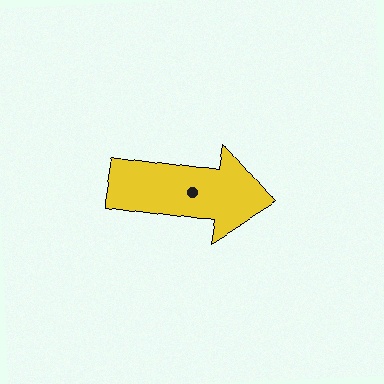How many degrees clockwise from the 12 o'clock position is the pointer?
Approximately 99 degrees.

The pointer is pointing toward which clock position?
Roughly 3 o'clock.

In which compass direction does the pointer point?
East.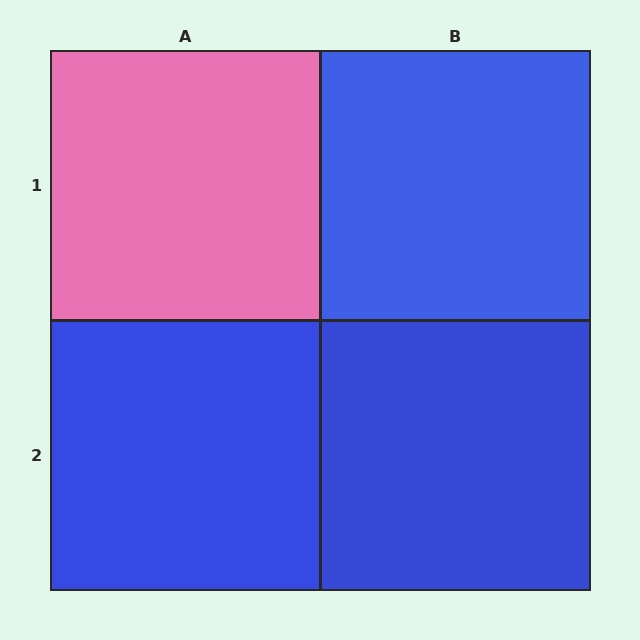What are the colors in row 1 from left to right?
Pink, blue.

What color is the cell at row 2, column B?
Blue.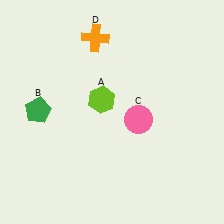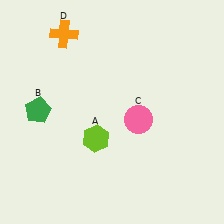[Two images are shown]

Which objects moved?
The objects that moved are: the lime hexagon (A), the orange cross (D).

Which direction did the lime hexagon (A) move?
The lime hexagon (A) moved down.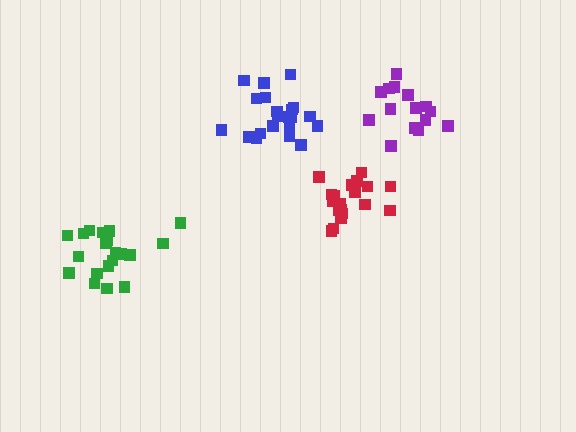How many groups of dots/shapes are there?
There are 4 groups.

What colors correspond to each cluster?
The clusters are colored: red, purple, green, blue.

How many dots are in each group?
Group 1: 19 dots, Group 2: 15 dots, Group 3: 21 dots, Group 4: 21 dots (76 total).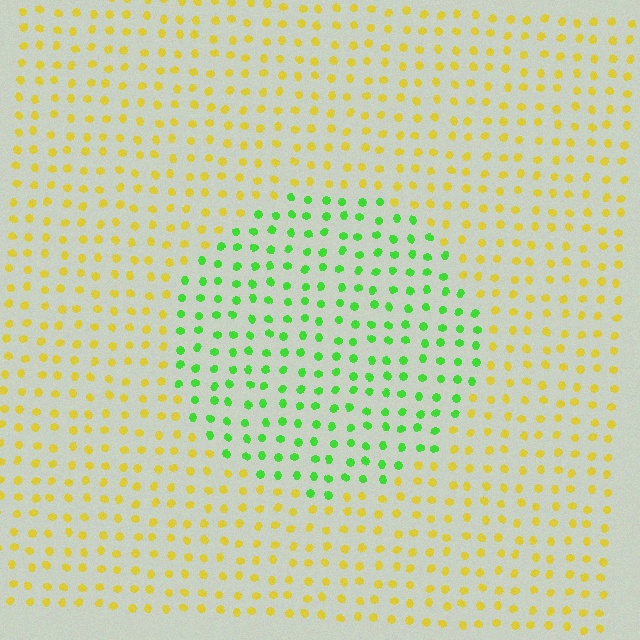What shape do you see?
I see a circle.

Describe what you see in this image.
The image is filled with small yellow elements in a uniform arrangement. A circle-shaped region is visible where the elements are tinted to a slightly different hue, forming a subtle color boundary.